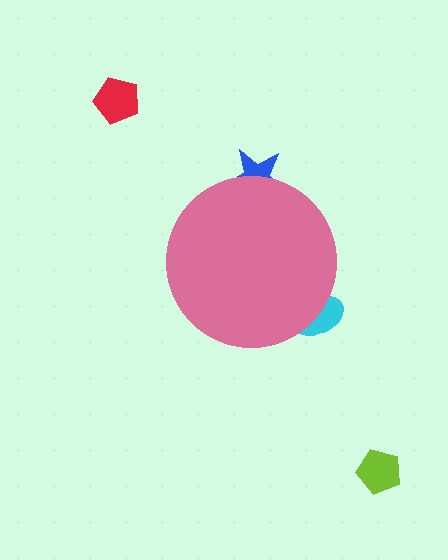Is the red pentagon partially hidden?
No, the red pentagon is fully visible.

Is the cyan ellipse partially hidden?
Yes, the cyan ellipse is partially hidden behind the pink circle.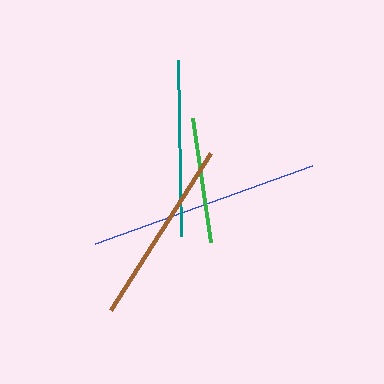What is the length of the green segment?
The green segment is approximately 126 pixels long.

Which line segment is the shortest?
The green line is the shortest at approximately 126 pixels.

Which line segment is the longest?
The blue line is the longest at approximately 231 pixels.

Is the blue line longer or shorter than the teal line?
The blue line is longer than the teal line.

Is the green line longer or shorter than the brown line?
The brown line is longer than the green line.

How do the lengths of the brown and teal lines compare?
The brown and teal lines are approximately the same length.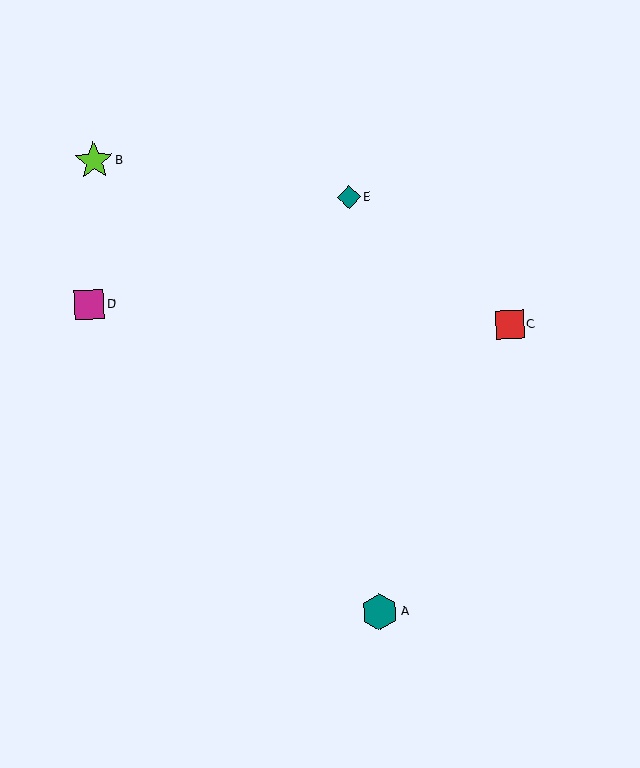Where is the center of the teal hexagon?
The center of the teal hexagon is at (380, 612).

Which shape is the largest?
The lime star (labeled B) is the largest.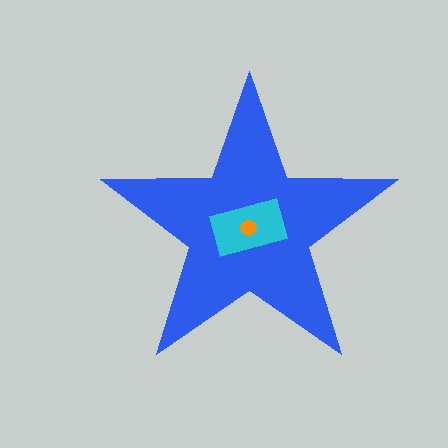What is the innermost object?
The orange hexagon.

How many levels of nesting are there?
3.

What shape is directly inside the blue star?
The cyan rectangle.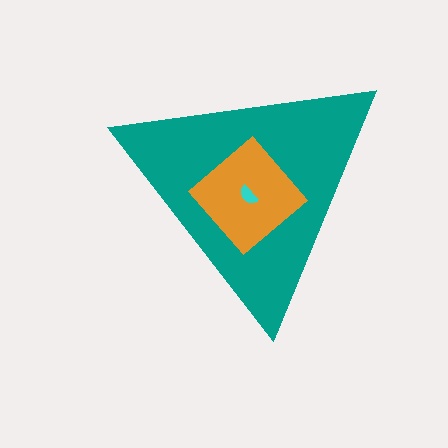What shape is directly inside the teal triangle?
The orange diamond.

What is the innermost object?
The cyan semicircle.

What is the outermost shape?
The teal triangle.